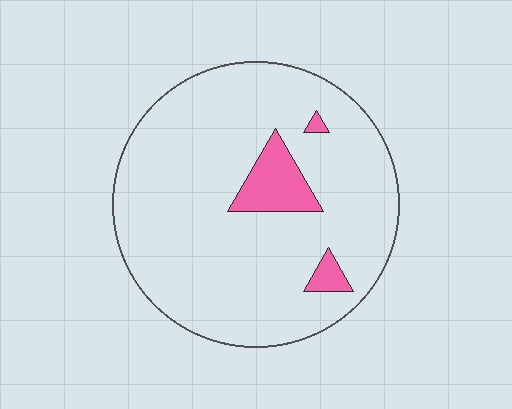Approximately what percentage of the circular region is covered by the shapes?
Approximately 10%.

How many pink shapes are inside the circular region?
3.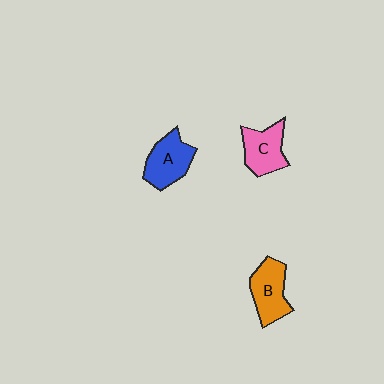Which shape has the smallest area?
Shape C (pink).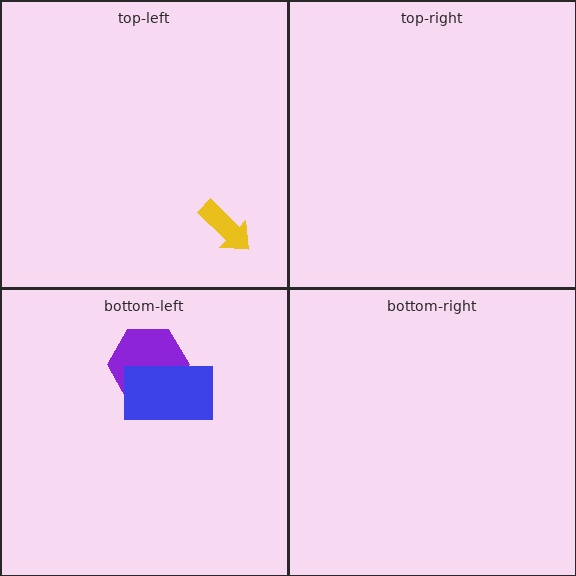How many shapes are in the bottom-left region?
2.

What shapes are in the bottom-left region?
The purple hexagon, the blue rectangle.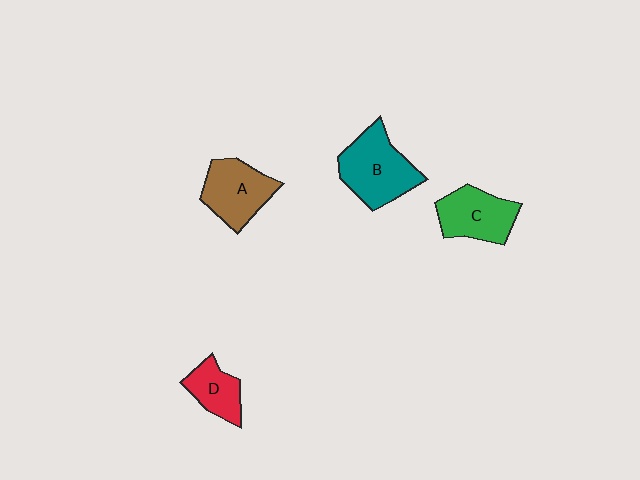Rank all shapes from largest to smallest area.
From largest to smallest: B (teal), A (brown), C (green), D (red).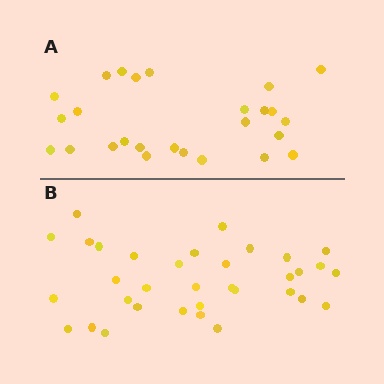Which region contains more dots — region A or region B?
Region B (the bottom region) has more dots.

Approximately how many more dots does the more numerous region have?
Region B has roughly 8 or so more dots than region A.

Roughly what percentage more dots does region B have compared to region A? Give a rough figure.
About 30% more.